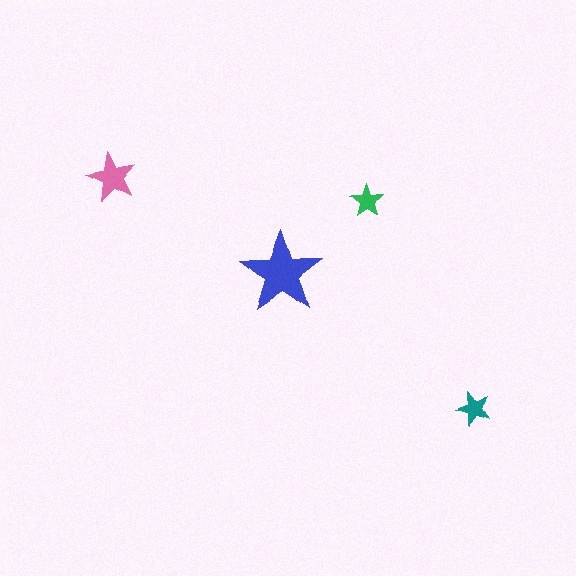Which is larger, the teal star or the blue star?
The blue one.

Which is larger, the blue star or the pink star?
The blue one.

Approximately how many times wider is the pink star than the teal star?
About 1.5 times wider.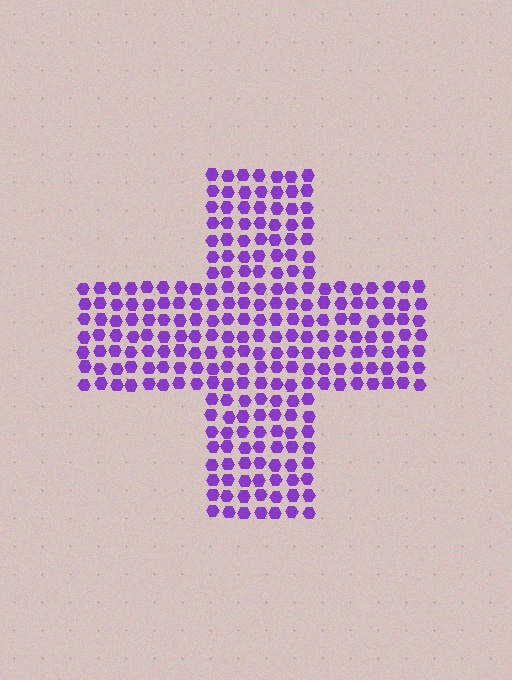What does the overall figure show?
The overall figure shows a cross.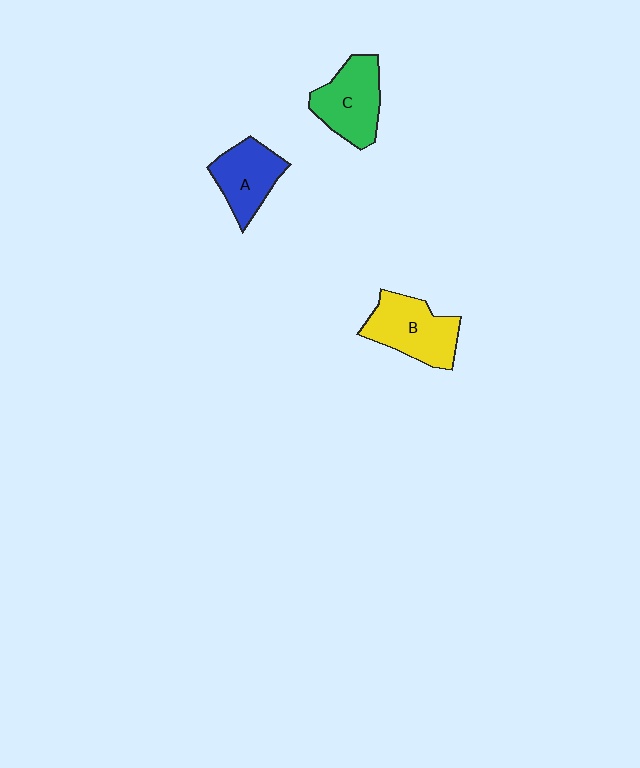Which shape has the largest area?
Shape B (yellow).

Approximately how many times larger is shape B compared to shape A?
Approximately 1.2 times.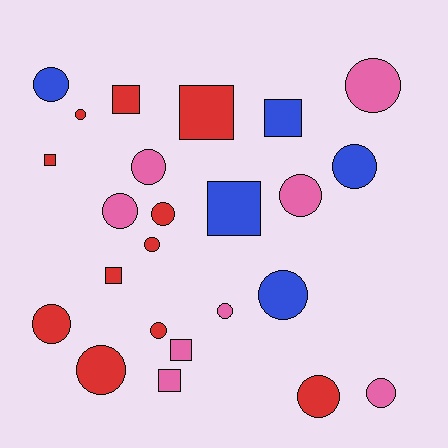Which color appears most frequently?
Red, with 11 objects.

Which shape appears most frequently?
Circle, with 16 objects.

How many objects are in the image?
There are 24 objects.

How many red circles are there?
There are 7 red circles.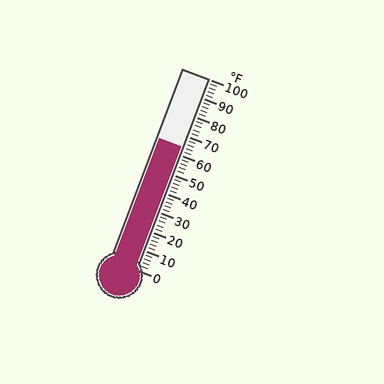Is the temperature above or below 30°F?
The temperature is above 30°F.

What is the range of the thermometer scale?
The thermometer scale ranges from 0°F to 100°F.